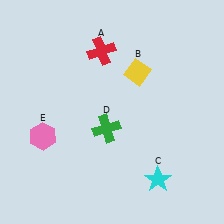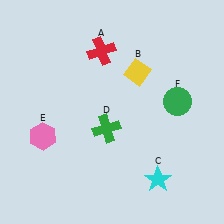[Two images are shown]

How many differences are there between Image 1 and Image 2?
There is 1 difference between the two images.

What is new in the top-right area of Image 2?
A green circle (F) was added in the top-right area of Image 2.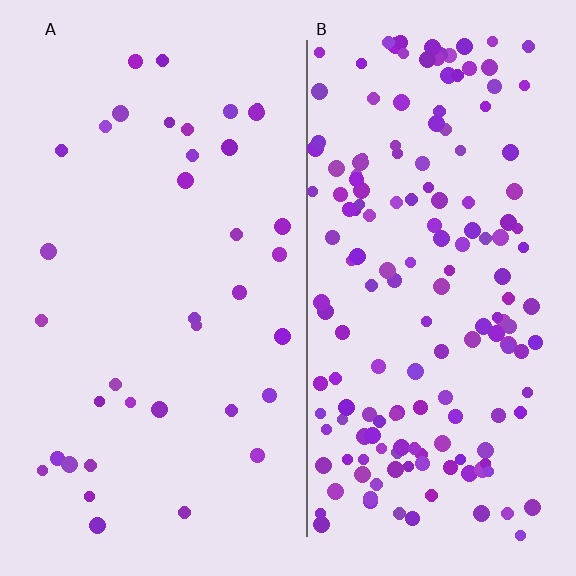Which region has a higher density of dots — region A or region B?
B (the right).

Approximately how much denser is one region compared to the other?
Approximately 4.6× — region B over region A.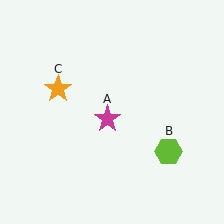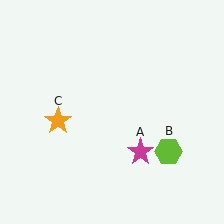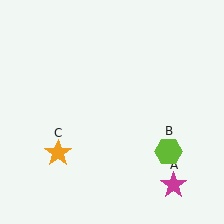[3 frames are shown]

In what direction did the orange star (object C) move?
The orange star (object C) moved down.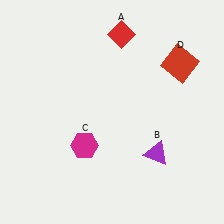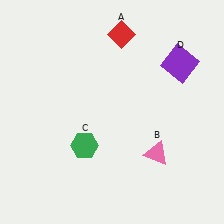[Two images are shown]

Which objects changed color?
B changed from purple to pink. C changed from magenta to green. D changed from red to purple.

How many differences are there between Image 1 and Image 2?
There are 3 differences between the two images.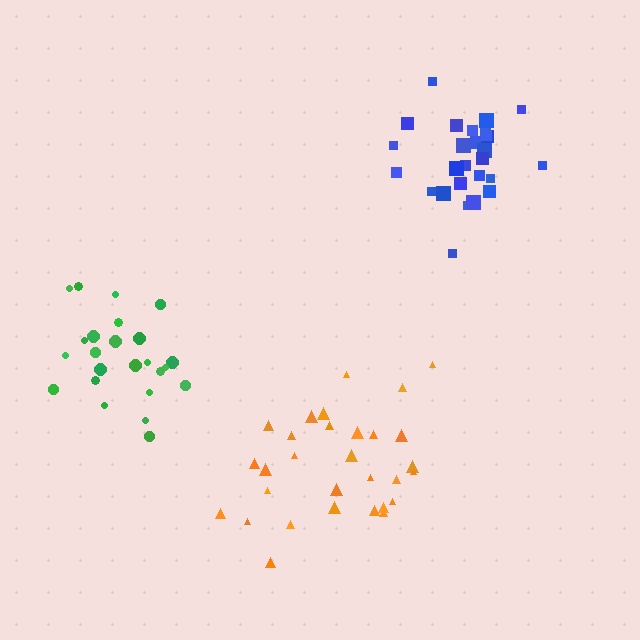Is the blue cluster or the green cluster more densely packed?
Blue.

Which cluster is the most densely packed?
Blue.